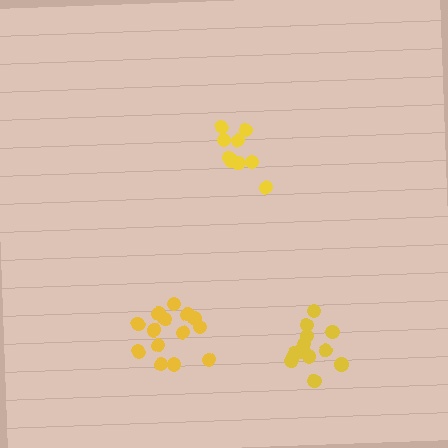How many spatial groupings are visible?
There are 3 spatial groupings.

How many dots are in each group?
Group 1: 9 dots, Group 2: 14 dots, Group 3: 13 dots (36 total).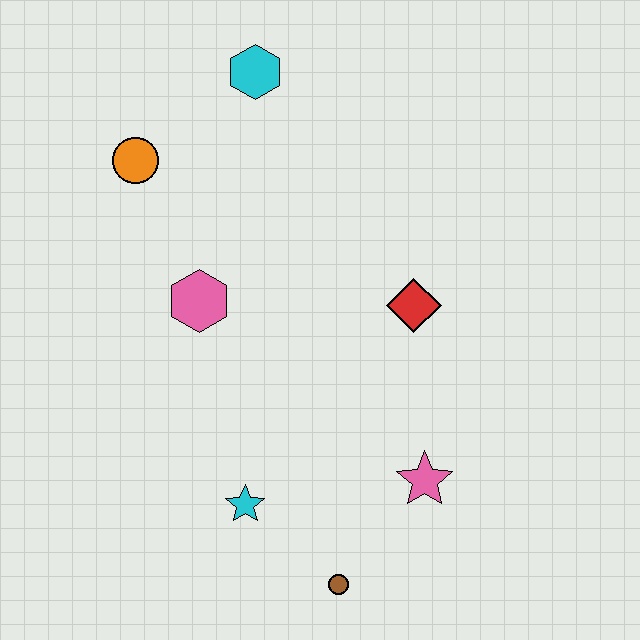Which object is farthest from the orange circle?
The brown circle is farthest from the orange circle.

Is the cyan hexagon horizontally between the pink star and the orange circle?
Yes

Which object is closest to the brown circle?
The cyan star is closest to the brown circle.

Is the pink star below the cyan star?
No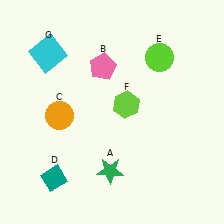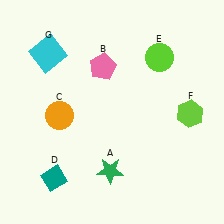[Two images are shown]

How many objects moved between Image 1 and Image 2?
1 object moved between the two images.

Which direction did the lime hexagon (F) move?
The lime hexagon (F) moved right.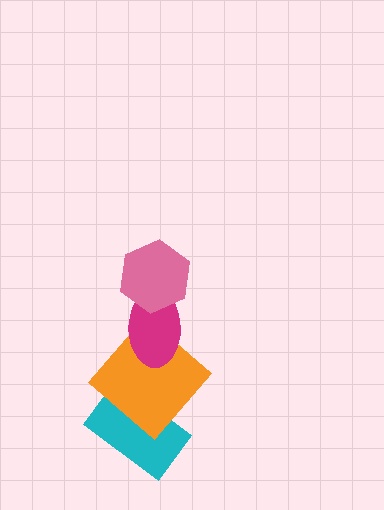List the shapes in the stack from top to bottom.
From top to bottom: the pink hexagon, the magenta ellipse, the orange diamond, the cyan rectangle.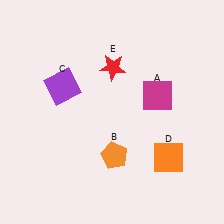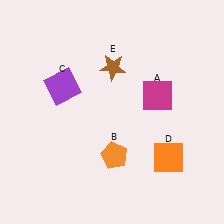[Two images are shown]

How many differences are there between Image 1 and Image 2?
There is 1 difference between the two images.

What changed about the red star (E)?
In Image 1, E is red. In Image 2, it changed to brown.